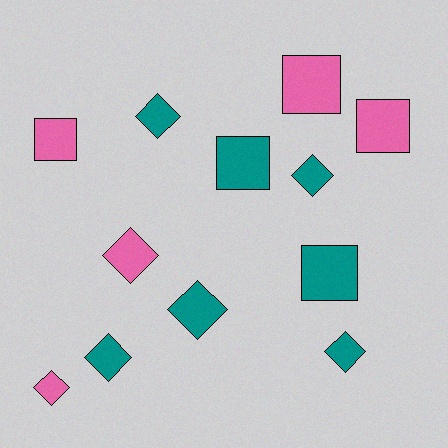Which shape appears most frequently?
Diamond, with 7 objects.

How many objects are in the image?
There are 12 objects.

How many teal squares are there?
There are 2 teal squares.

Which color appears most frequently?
Teal, with 7 objects.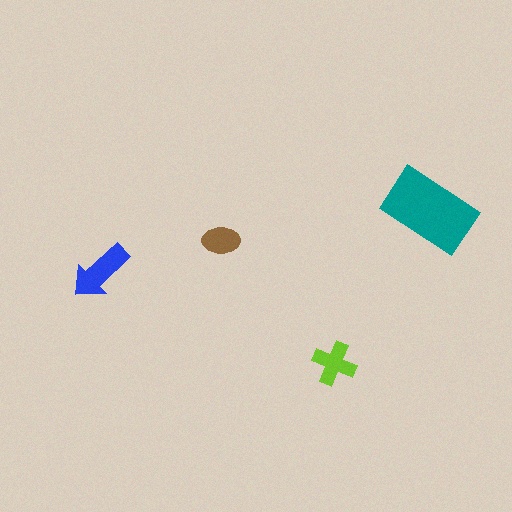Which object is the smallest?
The brown ellipse.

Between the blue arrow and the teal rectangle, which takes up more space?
The teal rectangle.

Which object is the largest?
The teal rectangle.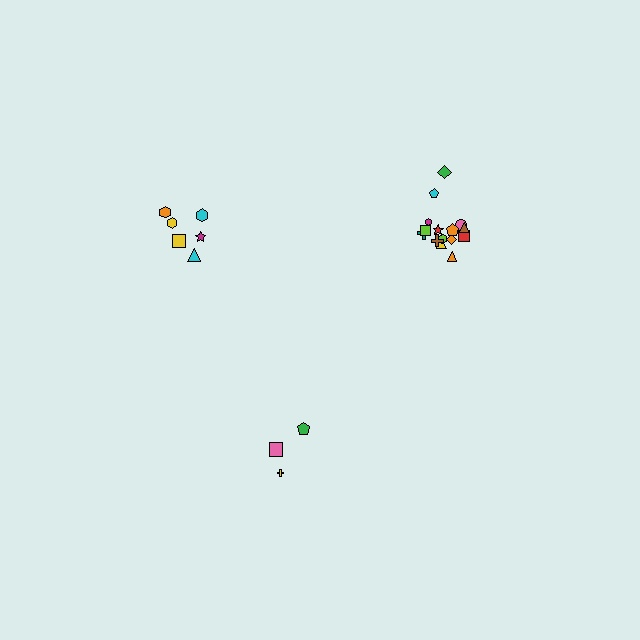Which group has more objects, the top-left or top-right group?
The top-right group.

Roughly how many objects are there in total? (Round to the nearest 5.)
Roughly 25 objects in total.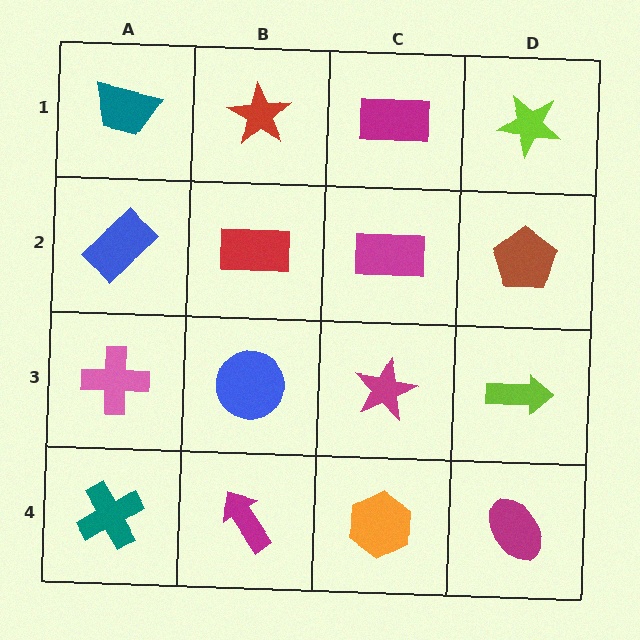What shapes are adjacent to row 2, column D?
A lime star (row 1, column D), a lime arrow (row 3, column D), a magenta rectangle (row 2, column C).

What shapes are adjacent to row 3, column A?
A blue rectangle (row 2, column A), a teal cross (row 4, column A), a blue circle (row 3, column B).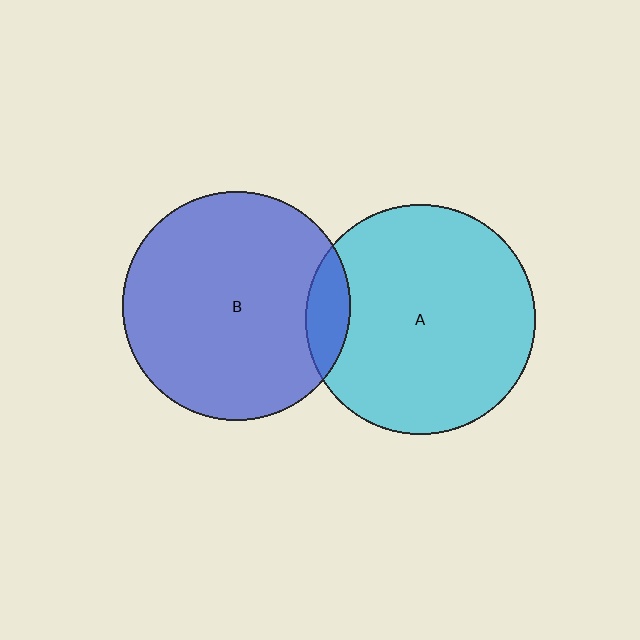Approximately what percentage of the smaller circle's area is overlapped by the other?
Approximately 10%.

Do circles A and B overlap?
Yes.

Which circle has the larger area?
Circle A (cyan).